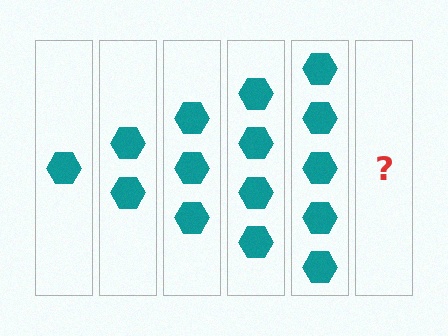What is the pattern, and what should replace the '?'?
The pattern is that each step adds one more hexagon. The '?' should be 6 hexagons.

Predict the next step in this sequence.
The next step is 6 hexagons.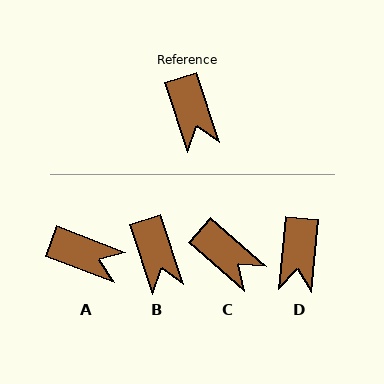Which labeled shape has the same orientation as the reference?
B.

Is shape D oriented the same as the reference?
No, it is off by about 23 degrees.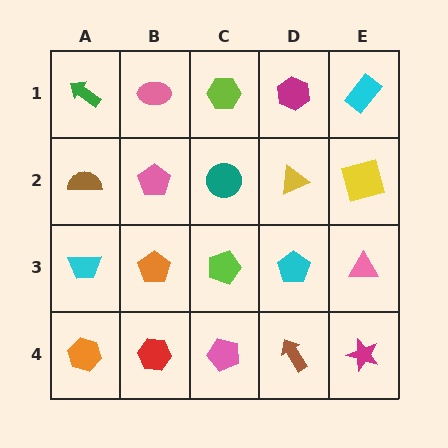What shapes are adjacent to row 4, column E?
A pink triangle (row 3, column E), a brown arrow (row 4, column D).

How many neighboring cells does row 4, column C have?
3.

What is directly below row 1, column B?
A pink pentagon.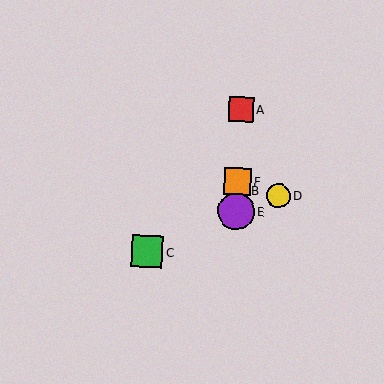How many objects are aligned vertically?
4 objects (A, B, E, F) are aligned vertically.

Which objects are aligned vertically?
Objects A, B, E, F are aligned vertically.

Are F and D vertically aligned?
No, F is at x≈237 and D is at x≈278.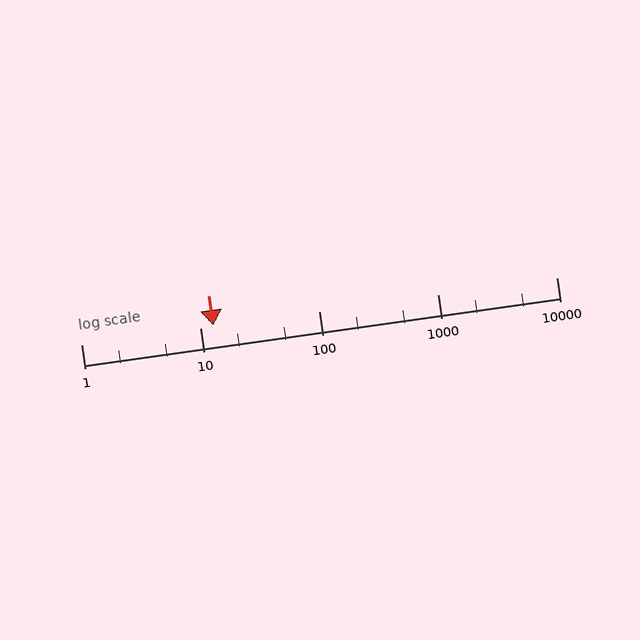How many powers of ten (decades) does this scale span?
The scale spans 4 decades, from 1 to 10000.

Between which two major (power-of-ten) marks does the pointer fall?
The pointer is between 10 and 100.